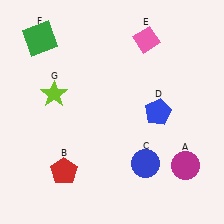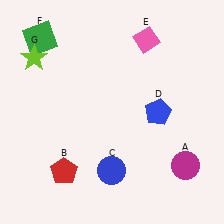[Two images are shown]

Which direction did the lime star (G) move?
The lime star (G) moved up.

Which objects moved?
The objects that moved are: the blue circle (C), the lime star (G).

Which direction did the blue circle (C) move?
The blue circle (C) moved left.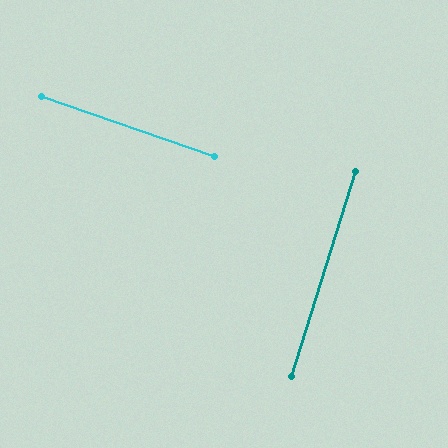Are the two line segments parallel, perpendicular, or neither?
Perpendicular — they meet at approximately 88°.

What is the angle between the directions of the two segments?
Approximately 88 degrees.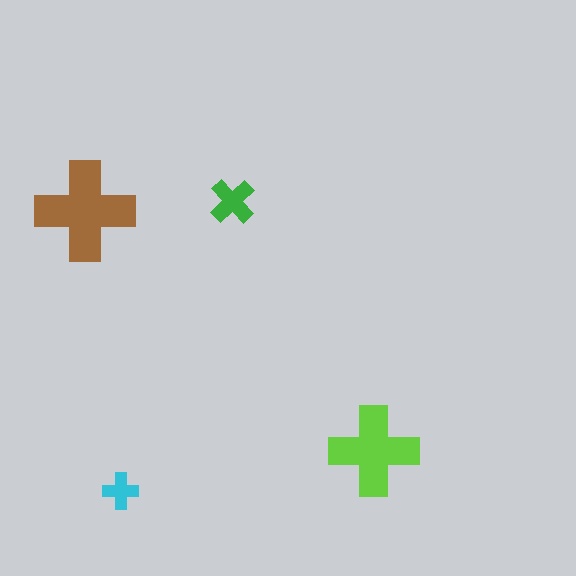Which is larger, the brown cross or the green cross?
The brown one.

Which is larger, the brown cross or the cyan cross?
The brown one.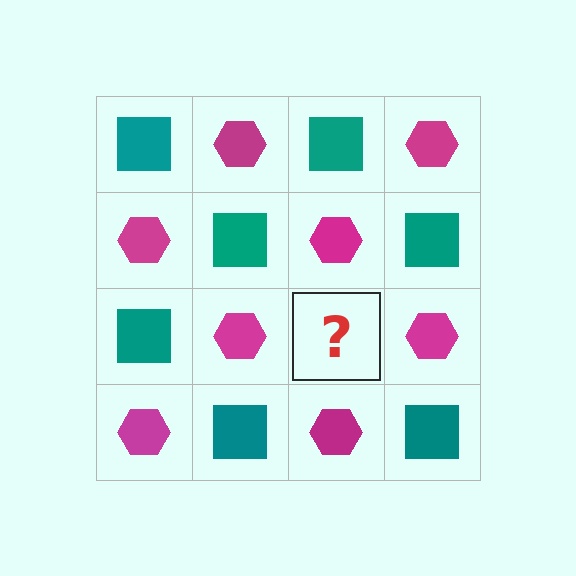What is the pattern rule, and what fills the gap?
The rule is that it alternates teal square and magenta hexagon in a checkerboard pattern. The gap should be filled with a teal square.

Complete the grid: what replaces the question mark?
The question mark should be replaced with a teal square.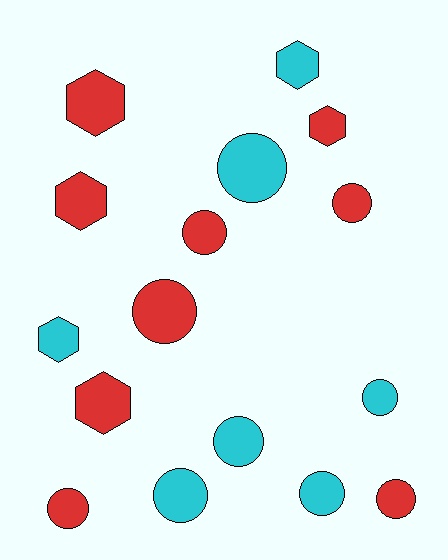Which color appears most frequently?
Red, with 9 objects.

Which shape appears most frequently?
Circle, with 10 objects.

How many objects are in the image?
There are 16 objects.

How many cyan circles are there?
There are 5 cyan circles.